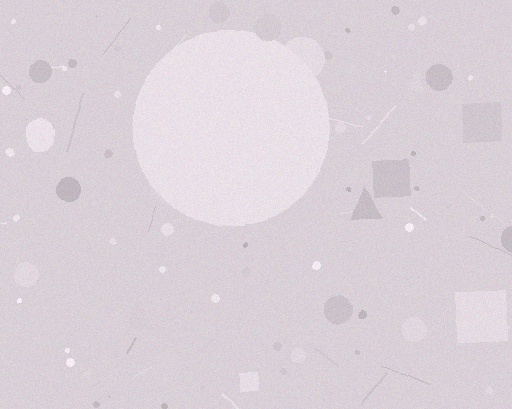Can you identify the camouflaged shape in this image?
The camouflaged shape is a circle.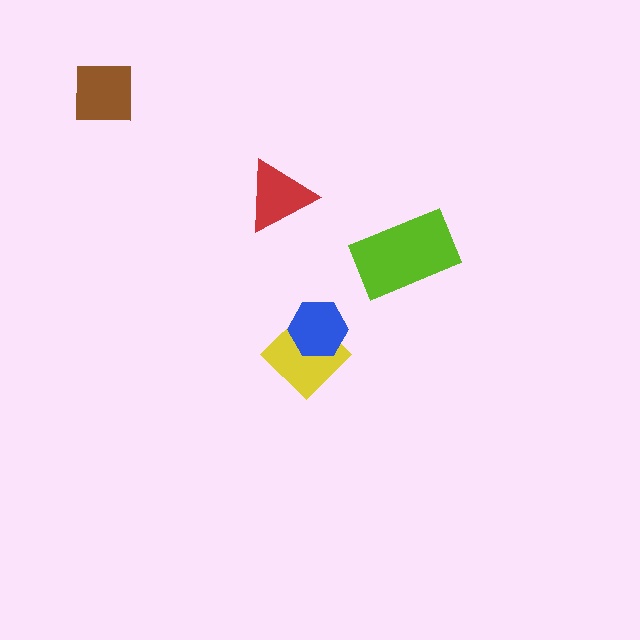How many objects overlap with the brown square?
0 objects overlap with the brown square.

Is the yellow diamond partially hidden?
Yes, it is partially covered by another shape.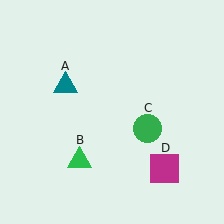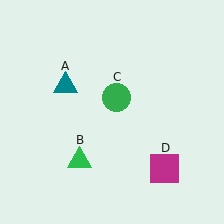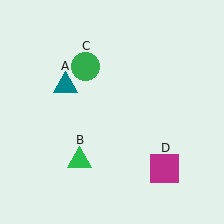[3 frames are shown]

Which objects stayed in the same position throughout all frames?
Teal triangle (object A) and green triangle (object B) and magenta square (object D) remained stationary.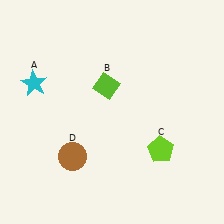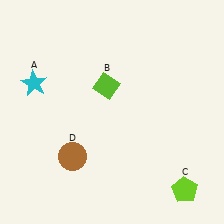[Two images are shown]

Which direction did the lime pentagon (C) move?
The lime pentagon (C) moved down.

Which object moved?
The lime pentagon (C) moved down.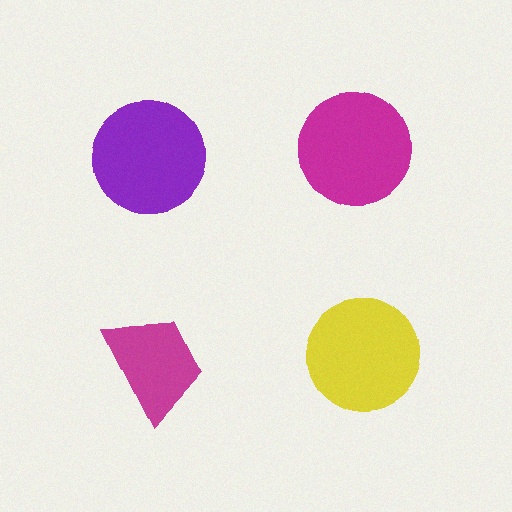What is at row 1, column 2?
A magenta circle.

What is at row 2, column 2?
A yellow circle.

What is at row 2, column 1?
A magenta trapezoid.